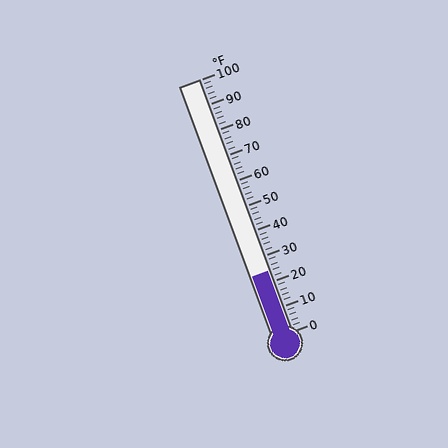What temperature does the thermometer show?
The thermometer shows approximately 24°F.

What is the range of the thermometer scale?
The thermometer scale ranges from 0°F to 100°F.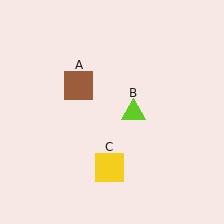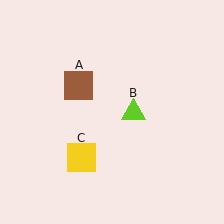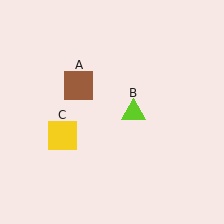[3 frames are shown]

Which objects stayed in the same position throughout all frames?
Brown square (object A) and lime triangle (object B) remained stationary.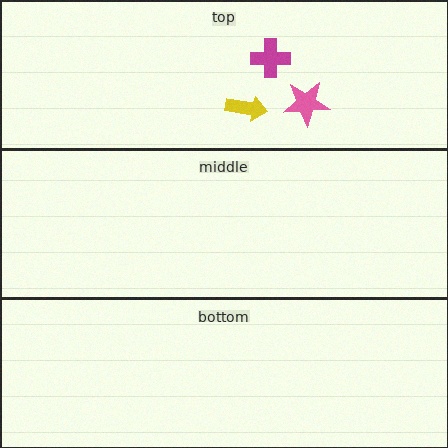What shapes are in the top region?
The pink star, the yellow arrow, the magenta cross.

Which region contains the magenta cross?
The top region.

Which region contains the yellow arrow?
The top region.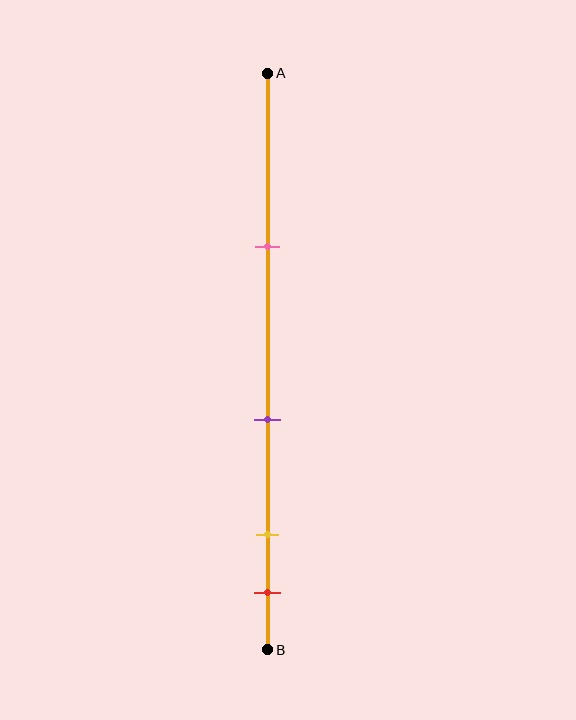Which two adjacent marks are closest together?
The yellow and red marks are the closest adjacent pair.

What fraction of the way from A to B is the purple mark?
The purple mark is approximately 60% (0.6) of the way from A to B.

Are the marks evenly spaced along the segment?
No, the marks are not evenly spaced.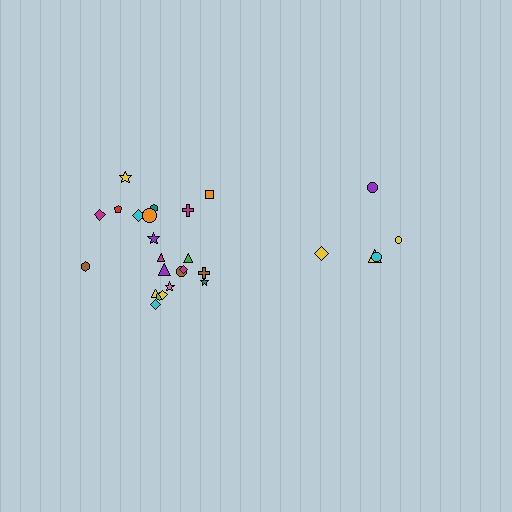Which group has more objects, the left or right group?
The left group.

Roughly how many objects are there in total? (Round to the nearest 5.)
Roughly 25 objects in total.